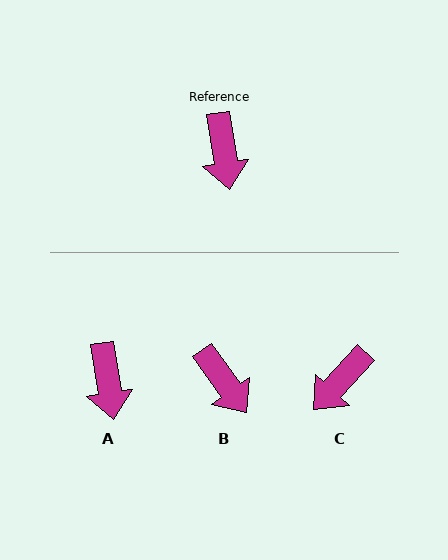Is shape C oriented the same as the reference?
No, it is off by about 51 degrees.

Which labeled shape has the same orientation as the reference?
A.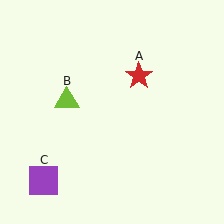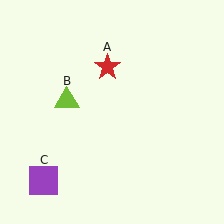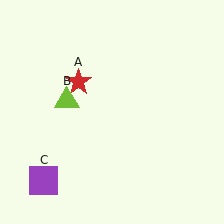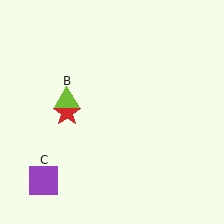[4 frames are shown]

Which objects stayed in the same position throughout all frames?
Lime triangle (object B) and purple square (object C) remained stationary.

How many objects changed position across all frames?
1 object changed position: red star (object A).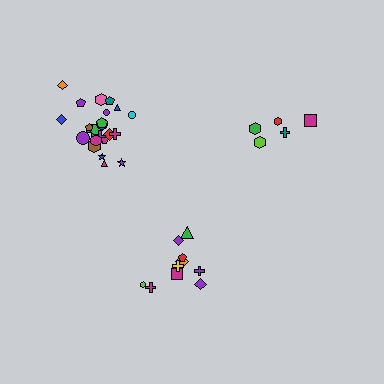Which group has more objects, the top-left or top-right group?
The top-left group.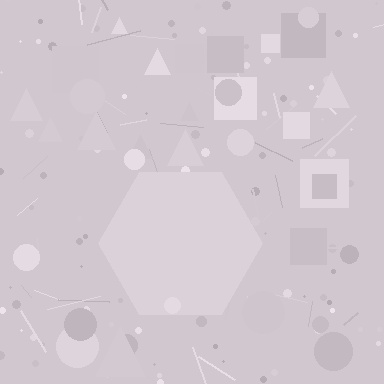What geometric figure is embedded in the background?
A hexagon is embedded in the background.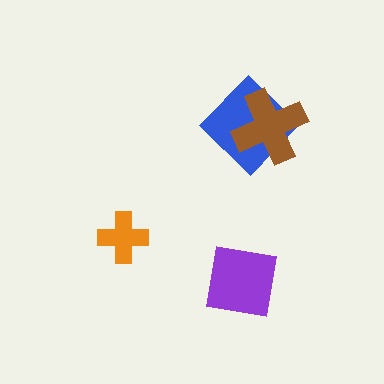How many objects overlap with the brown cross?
1 object overlaps with the brown cross.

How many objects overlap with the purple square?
0 objects overlap with the purple square.